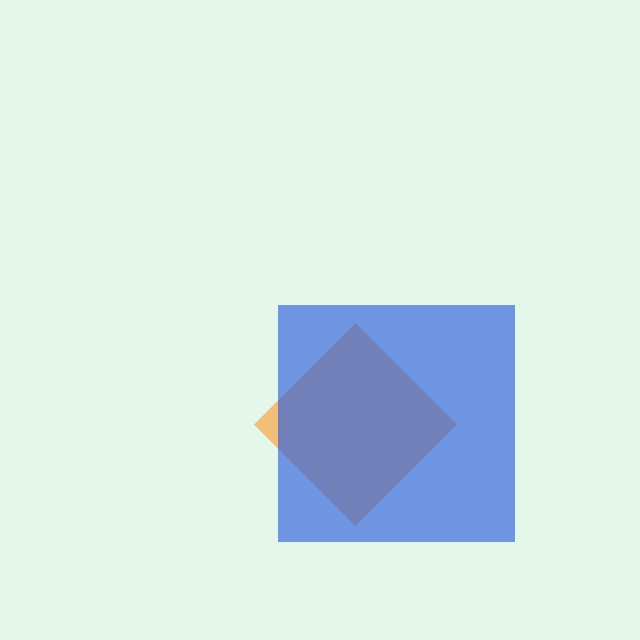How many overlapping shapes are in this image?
There are 2 overlapping shapes in the image.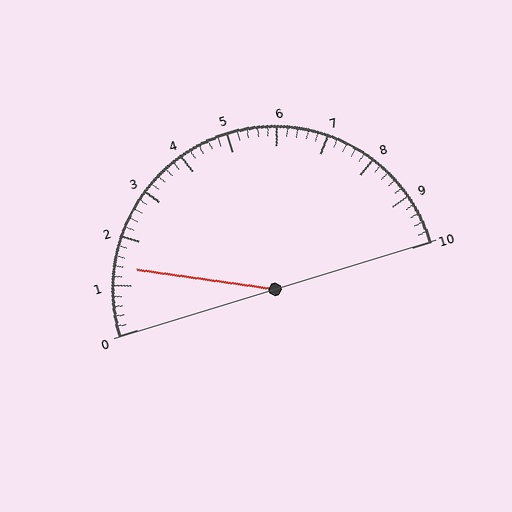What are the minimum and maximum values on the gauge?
The gauge ranges from 0 to 10.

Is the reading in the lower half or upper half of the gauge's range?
The reading is in the lower half of the range (0 to 10).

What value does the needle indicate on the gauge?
The needle indicates approximately 1.4.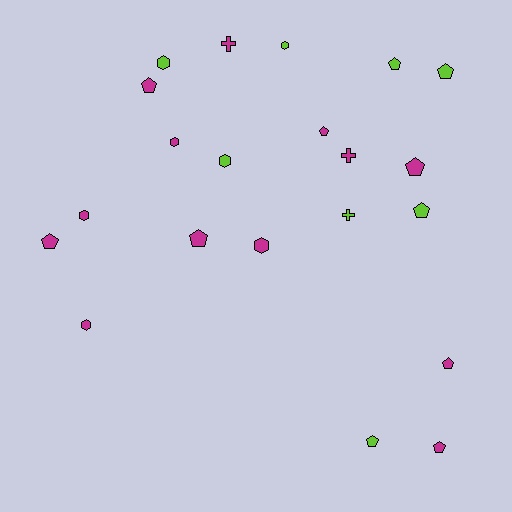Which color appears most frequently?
Magenta, with 13 objects.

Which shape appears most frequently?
Pentagon, with 11 objects.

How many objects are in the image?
There are 21 objects.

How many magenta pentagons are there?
There are 7 magenta pentagons.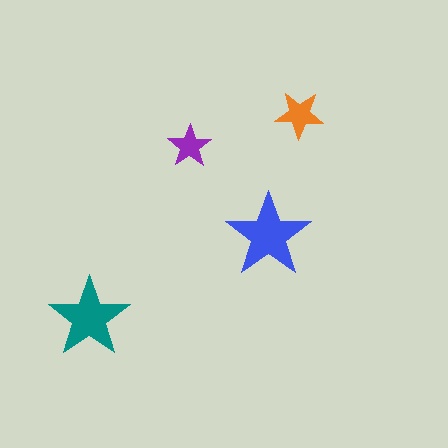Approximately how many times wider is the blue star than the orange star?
About 2 times wider.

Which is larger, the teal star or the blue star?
The blue one.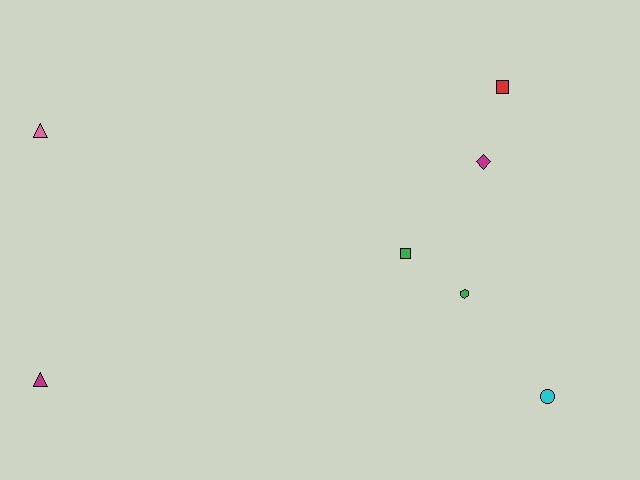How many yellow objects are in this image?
There are no yellow objects.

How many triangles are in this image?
There are 2 triangles.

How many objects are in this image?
There are 7 objects.